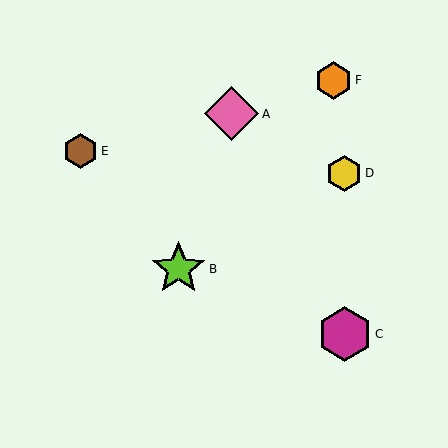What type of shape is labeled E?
Shape E is a brown hexagon.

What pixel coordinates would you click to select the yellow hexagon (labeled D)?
Click at (344, 173) to select the yellow hexagon D.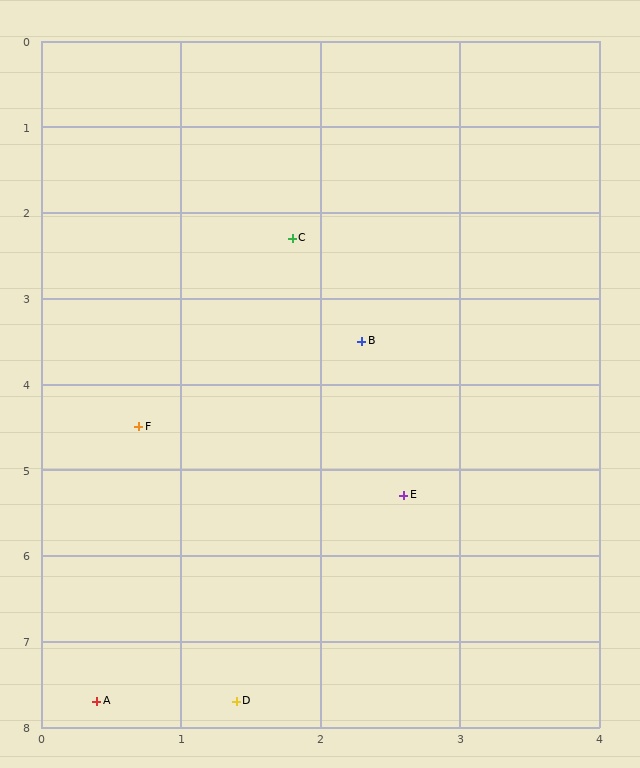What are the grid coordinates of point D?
Point D is at approximately (1.4, 7.7).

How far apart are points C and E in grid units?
Points C and E are about 3.1 grid units apart.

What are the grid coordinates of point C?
Point C is at approximately (1.8, 2.3).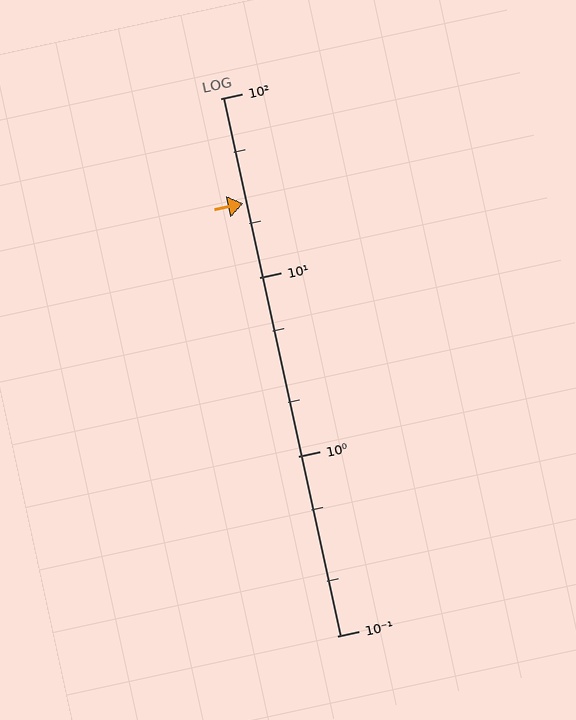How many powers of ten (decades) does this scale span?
The scale spans 3 decades, from 0.1 to 100.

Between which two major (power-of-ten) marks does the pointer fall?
The pointer is between 10 and 100.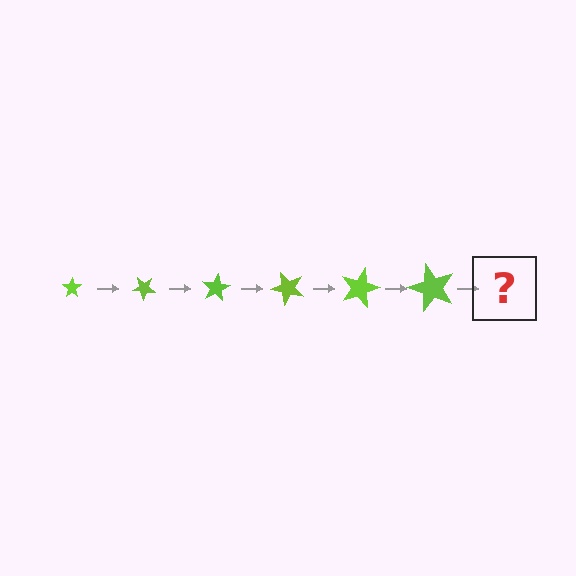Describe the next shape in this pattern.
It should be a star, larger than the previous one and rotated 240 degrees from the start.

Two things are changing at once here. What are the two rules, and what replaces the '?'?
The two rules are that the star grows larger each step and it rotates 40 degrees each step. The '?' should be a star, larger than the previous one and rotated 240 degrees from the start.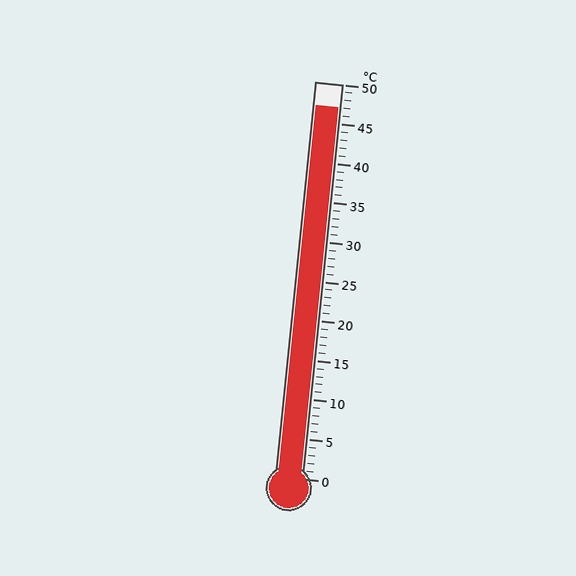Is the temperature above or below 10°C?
The temperature is above 10°C.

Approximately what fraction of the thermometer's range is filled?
The thermometer is filled to approximately 95% of its range.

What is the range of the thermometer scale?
The thermometer scale ranges from 0°C to 50°C.